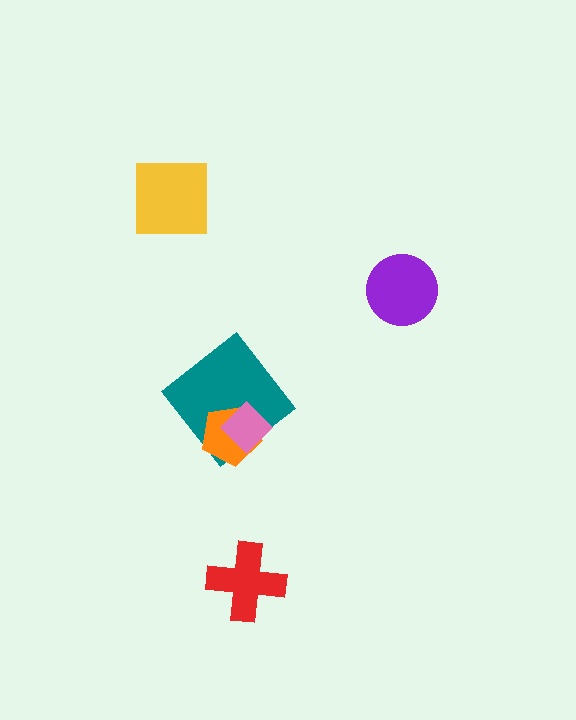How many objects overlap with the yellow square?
0 objects overlap with the yellow square.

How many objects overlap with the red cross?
0 objects overlap with the red cross.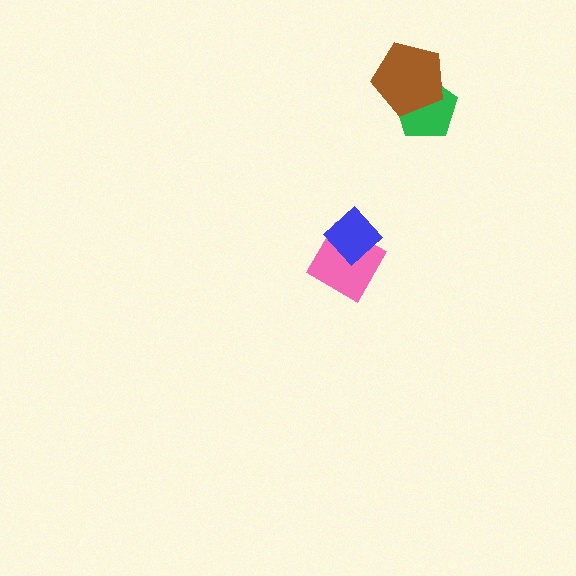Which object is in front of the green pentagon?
The brown pentagon is in front of the green pentagon.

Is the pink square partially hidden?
Yes, it is partially covered by another shape.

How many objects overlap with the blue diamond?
1 object overlaps with the blue diamond.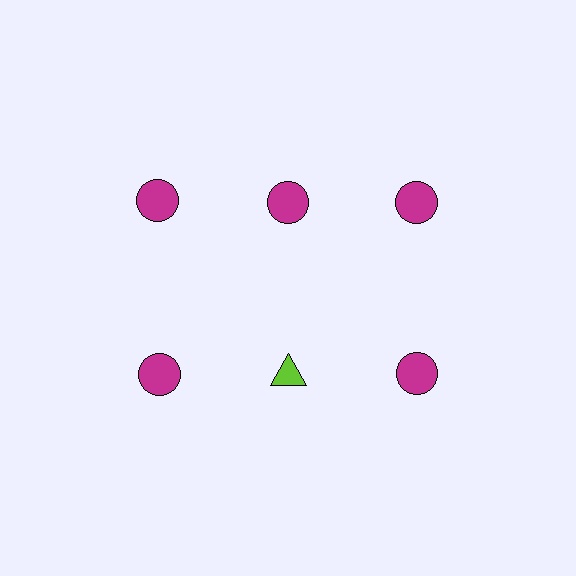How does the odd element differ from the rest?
It differs in both color (lime instead of magenta) and shape (triangle instead of circle).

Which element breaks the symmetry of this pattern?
The lime triangle in the second row, second from left column breaks the symmetry. All other shapes are magenta circles.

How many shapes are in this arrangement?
There are 6 shapes arranged in a grid pattern.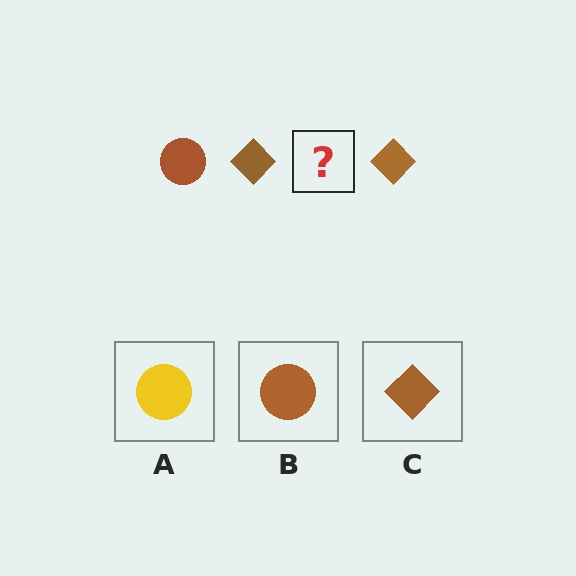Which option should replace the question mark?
Option B.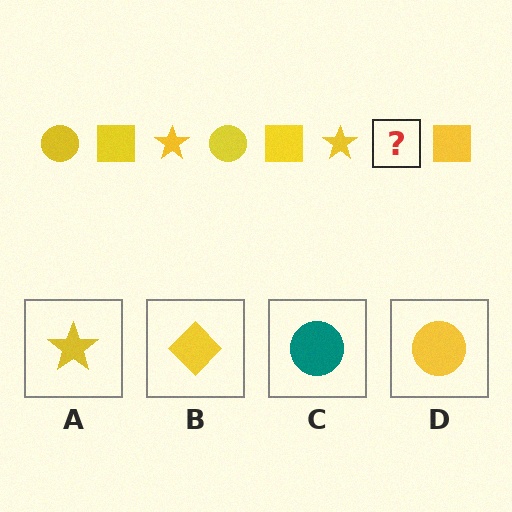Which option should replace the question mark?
Option D.